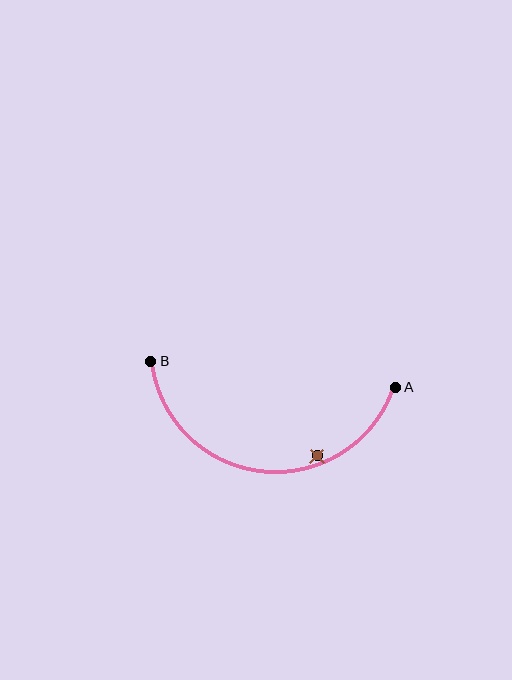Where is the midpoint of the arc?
The arc midpoint is the point on the curve farthest from the straight line joining A and B. It sits below that line.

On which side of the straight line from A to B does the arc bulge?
The arc bulges below the straight line connecting A and B.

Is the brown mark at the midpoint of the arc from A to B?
No — the brown mark does not lie on the arc at all. It sits slightly inside the curve.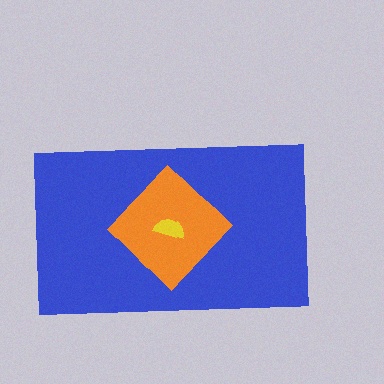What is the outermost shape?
The blue rectangle.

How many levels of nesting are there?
3.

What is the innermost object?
The yellow semicircle.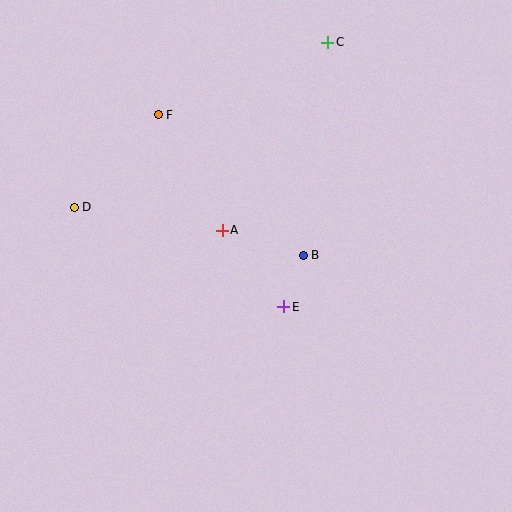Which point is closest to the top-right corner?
Point C is closest to the top-right corner.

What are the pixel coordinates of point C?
Point C is at (328, 42).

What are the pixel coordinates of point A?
Point A is at (222, 230).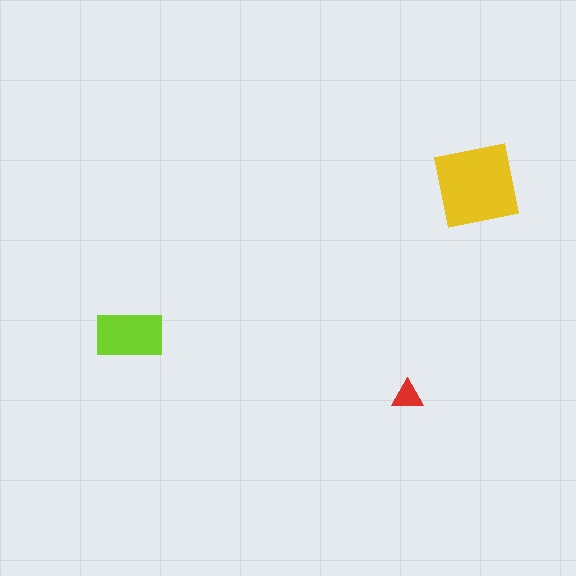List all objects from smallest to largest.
The red triangle, the lime rectangle, the yellow square.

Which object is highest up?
The yellow square is topmost.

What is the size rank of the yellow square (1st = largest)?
1st.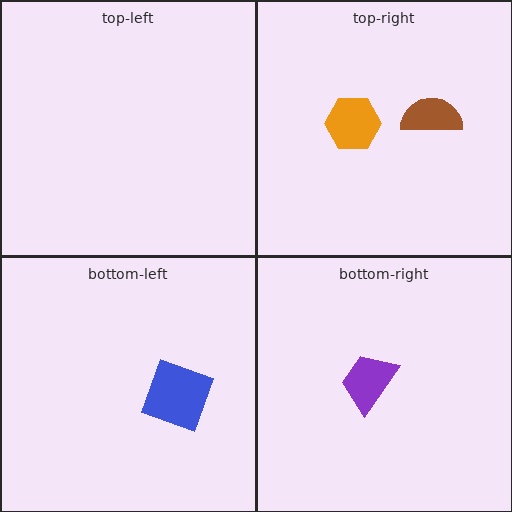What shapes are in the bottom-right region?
The purple trapezoid.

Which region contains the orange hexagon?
The top-right region.